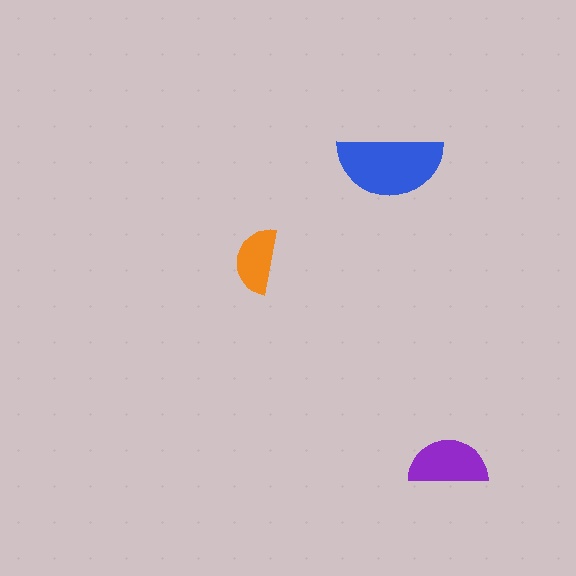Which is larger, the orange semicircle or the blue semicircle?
The blue one.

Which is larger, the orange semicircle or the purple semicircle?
The purple one.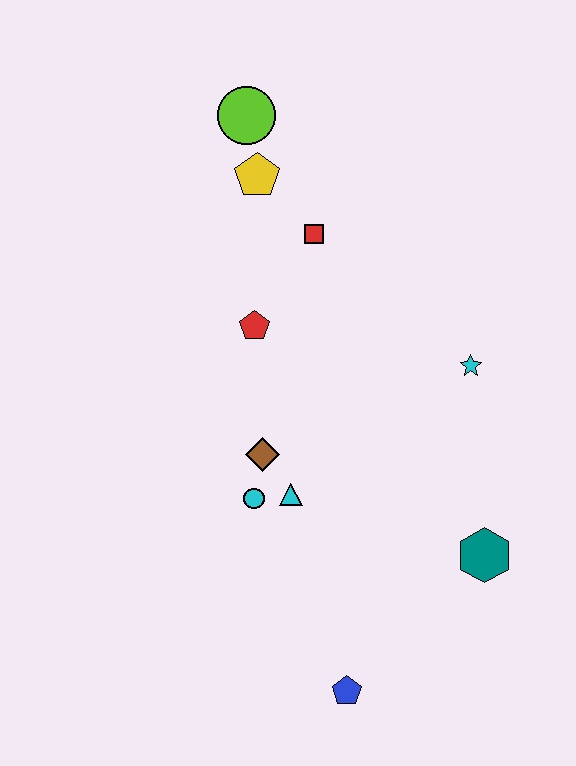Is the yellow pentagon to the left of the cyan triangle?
Yes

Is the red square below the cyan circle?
No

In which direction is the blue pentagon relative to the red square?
The blue pentagon is below the red square.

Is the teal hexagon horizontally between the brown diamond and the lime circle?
No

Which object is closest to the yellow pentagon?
The lime circle is closest to the yellow pentagon.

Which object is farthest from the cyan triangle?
The lime circle is farthest from the cyan triangle.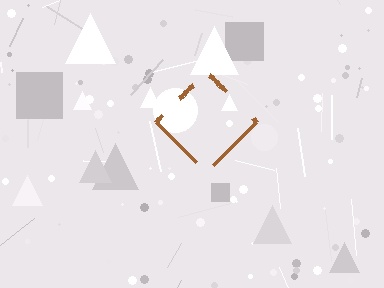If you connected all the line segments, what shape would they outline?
They would outline a diamond.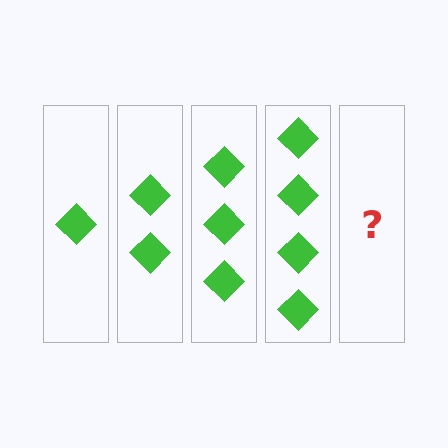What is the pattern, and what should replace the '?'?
The pattern is that each step adds one more diamond. The '?' should be 5 diamonds.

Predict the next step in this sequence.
The next step is 5 diamonds.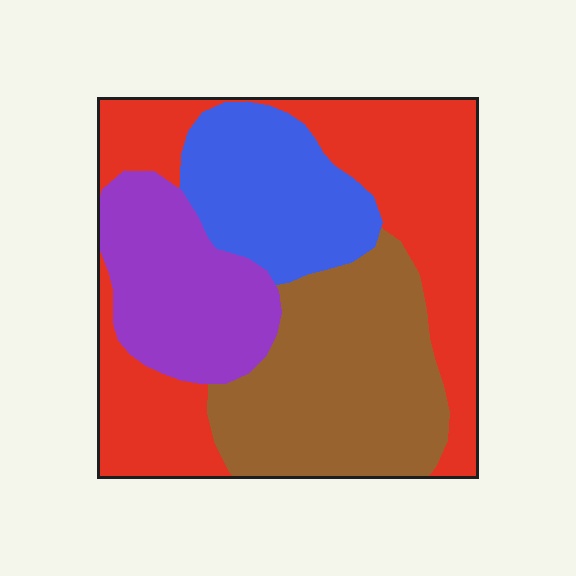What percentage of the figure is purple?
Purple takes up between a sixth and a third of the figure.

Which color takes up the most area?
Red, at roughly 35%.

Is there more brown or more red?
Red.